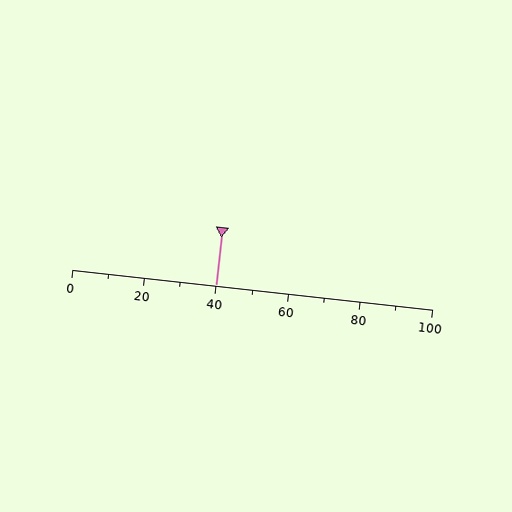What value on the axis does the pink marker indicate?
The marker indicates approximately 40.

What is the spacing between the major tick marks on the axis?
The major ticks are spaced 20 apart.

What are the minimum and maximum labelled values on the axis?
The axis runs from 0 to 100.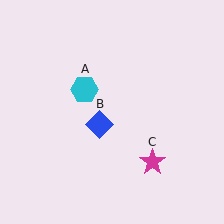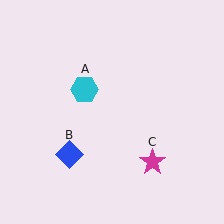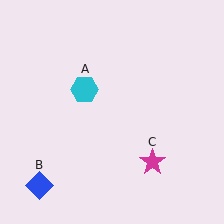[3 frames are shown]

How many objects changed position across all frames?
1 object changed position: blue diamond (object B).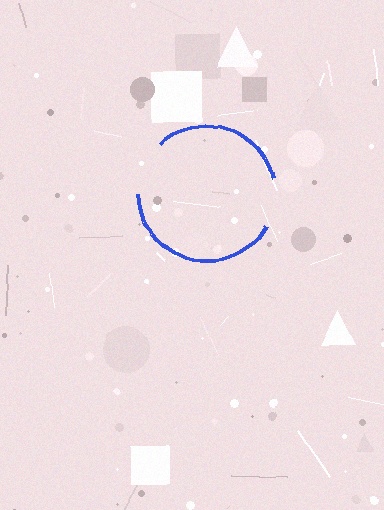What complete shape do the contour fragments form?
The contour fragments form a circle.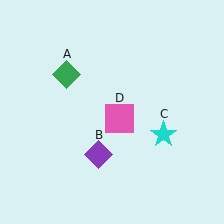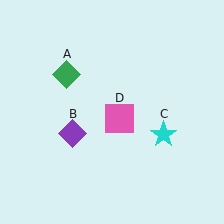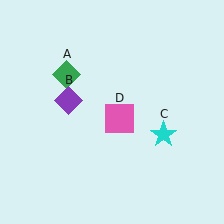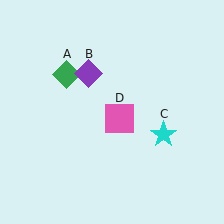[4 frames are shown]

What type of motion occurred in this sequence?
The purple diamond (object B) rotated clockwise around the center of the scene.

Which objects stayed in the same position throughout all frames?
Green diamond (object A) and cyan star (object C) and pink square (object D) remained stationary.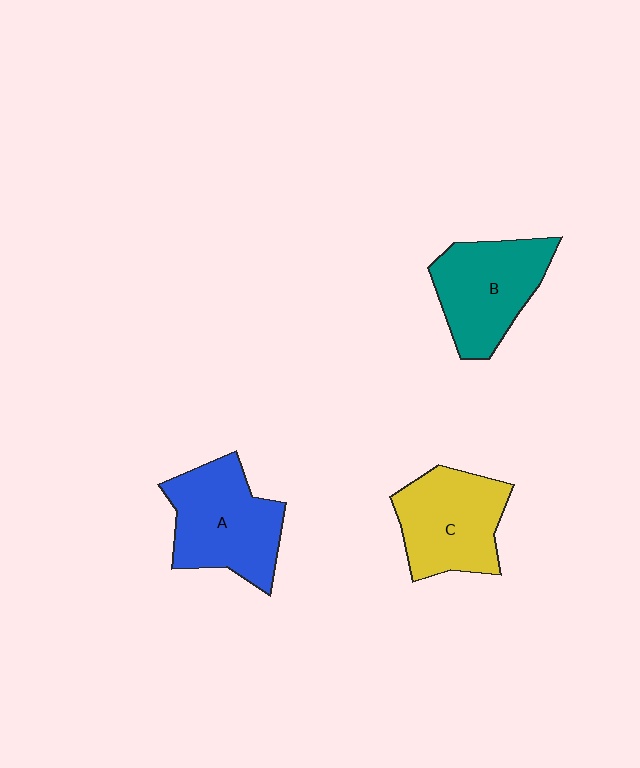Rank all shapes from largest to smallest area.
From largest to smallest: A (blue), B (teal), C (yellow).